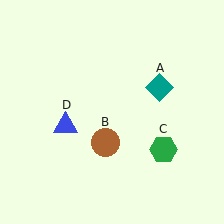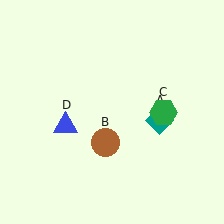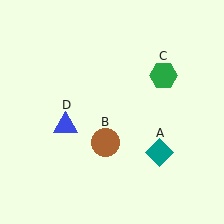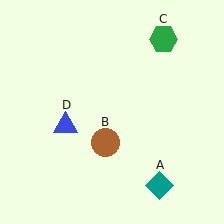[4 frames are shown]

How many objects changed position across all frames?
2 objects changed position: teal diamond (object A), green hexagon (object C).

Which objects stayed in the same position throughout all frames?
Brown circle (object B) and blue triangle (object D) remained stationary.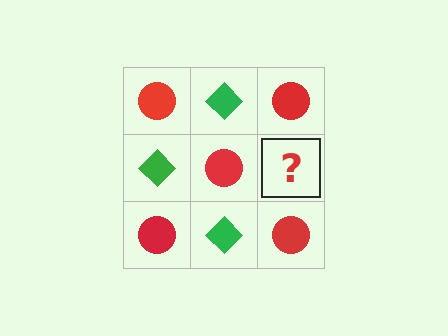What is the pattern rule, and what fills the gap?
The rule is that it alternates red circle and green diamond in a checkerboard pattern. The gap should be filled with a green diamond.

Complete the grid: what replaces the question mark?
The question mark should be replaced with a green diamond.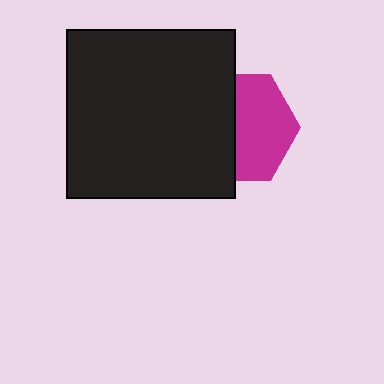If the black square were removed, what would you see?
You would see the complete magenta hexagon.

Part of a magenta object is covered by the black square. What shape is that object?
It is a hexagon.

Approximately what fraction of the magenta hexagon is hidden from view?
Roughly 45% of the magenta hexagon is hidden behind the black square.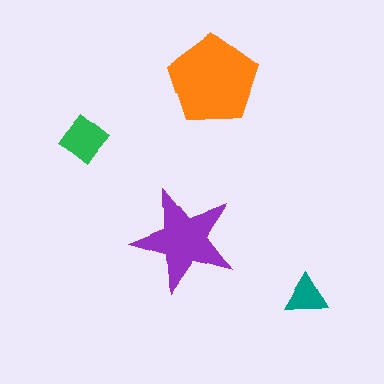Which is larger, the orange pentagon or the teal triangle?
The orange pentagon.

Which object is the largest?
The orange pentagon.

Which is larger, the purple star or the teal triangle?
The purple star.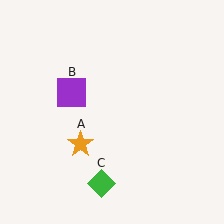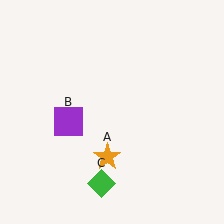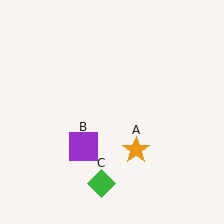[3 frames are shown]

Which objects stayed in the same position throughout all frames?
Green diamond (object C) remained stationary.